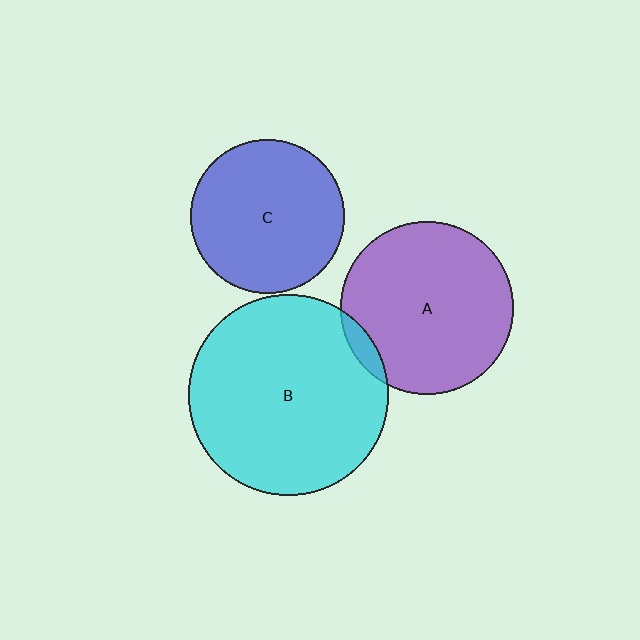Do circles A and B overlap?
Yes.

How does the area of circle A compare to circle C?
Approximately 1.3 times.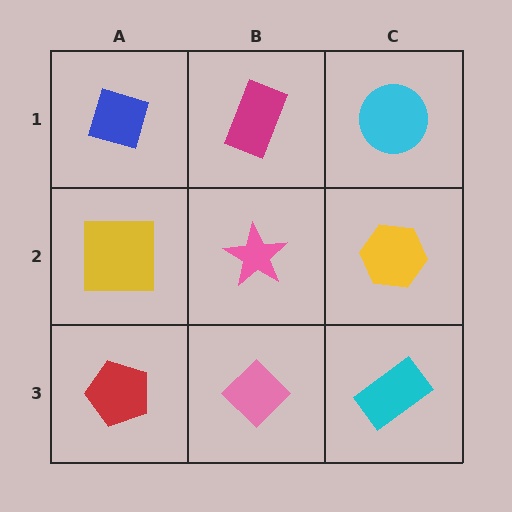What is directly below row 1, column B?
A pink star.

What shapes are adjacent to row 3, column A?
A yellow square (row 2, column A), a pink diamond (row 3, column B).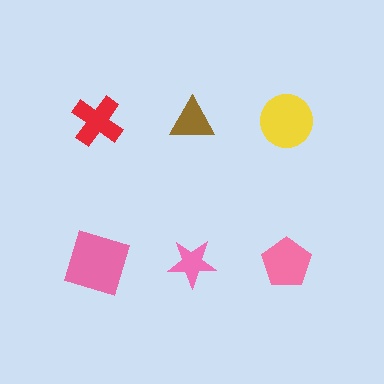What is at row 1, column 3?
A yellow circle.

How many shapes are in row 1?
3 shapes.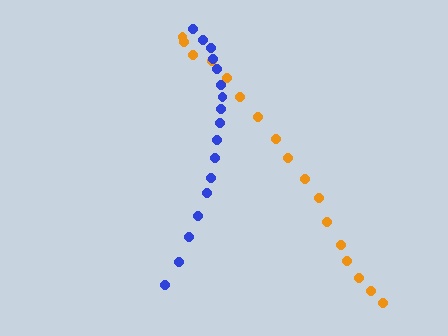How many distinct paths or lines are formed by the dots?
There are 2 distinct paths.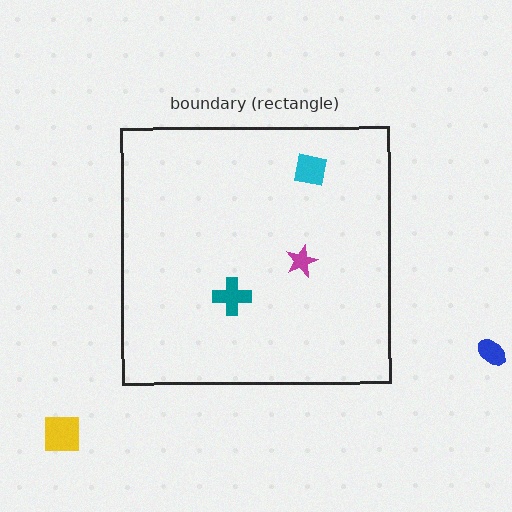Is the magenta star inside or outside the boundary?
Inside.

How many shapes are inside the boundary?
3 inside, 2 outside.